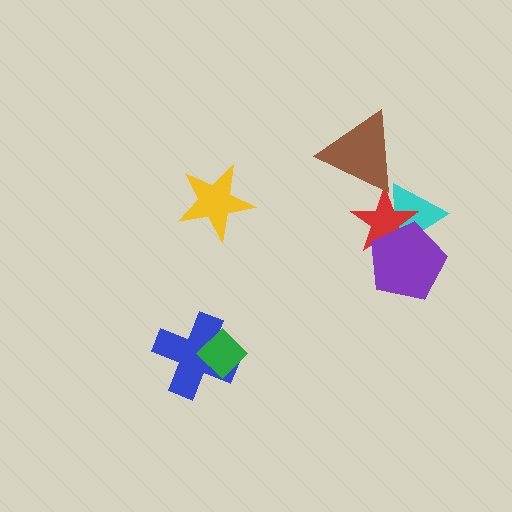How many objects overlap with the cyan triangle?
2 objects overlap with the cyan triangle.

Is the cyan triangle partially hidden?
Yes, it is partially covered by another shape.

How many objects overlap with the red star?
3 objects overlap with the red star.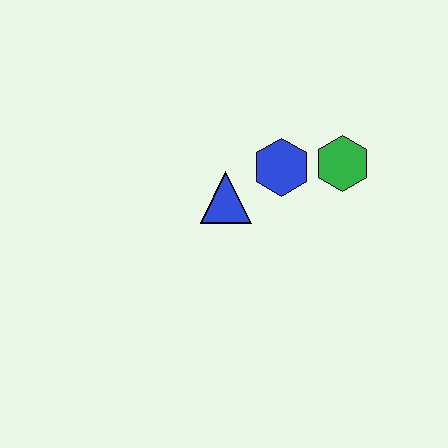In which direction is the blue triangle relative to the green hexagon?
The blue triangle is to the left of the green hexagon.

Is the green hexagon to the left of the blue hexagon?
No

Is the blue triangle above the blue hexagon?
No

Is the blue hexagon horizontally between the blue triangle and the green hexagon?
Yes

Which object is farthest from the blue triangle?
The green hexagon is farthest from the blue triangle.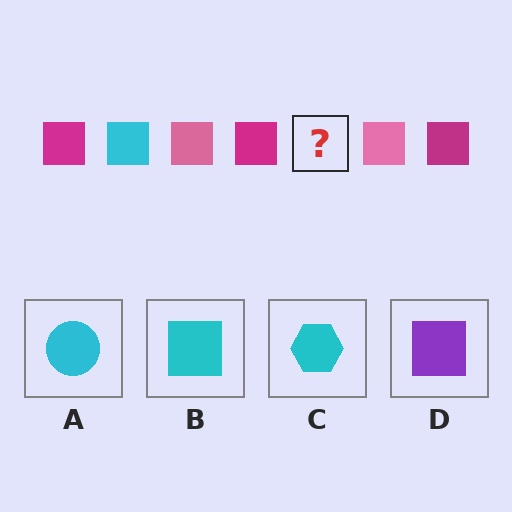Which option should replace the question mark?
Option B.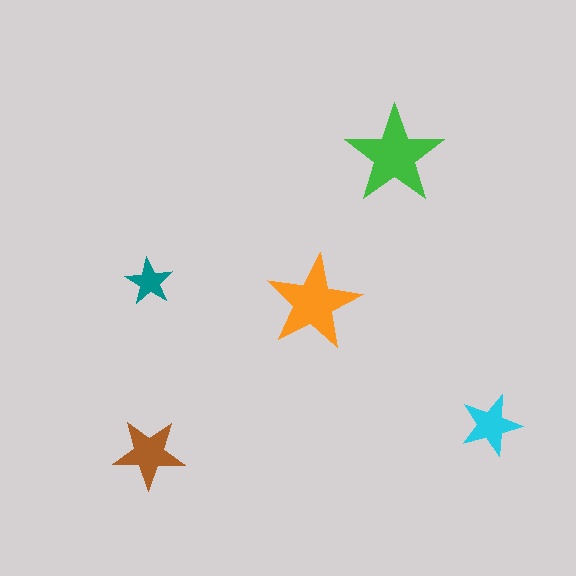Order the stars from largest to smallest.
the green one, the orange one, the brown one, the cyan one, the teal one.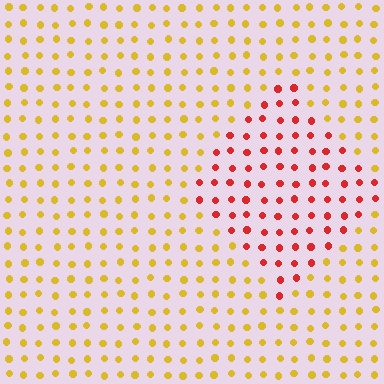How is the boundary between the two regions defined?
The boundary is defined purely by a slight shift in hue (about 51 degrees). Spacing, size, and orientation are identical on both sides.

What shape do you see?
I see a diamond.